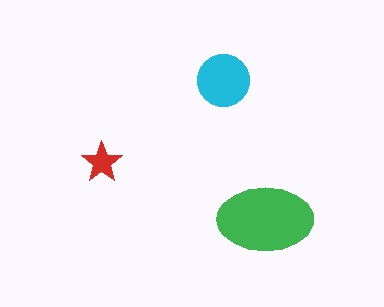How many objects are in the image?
There are 3 objects in the image.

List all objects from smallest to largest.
The red star, the cyan circle, the green ellipse.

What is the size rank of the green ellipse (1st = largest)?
1st.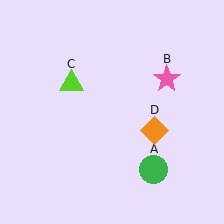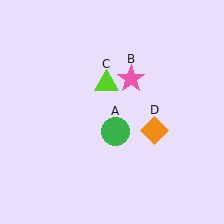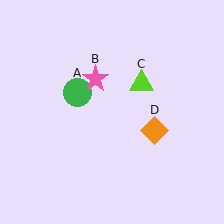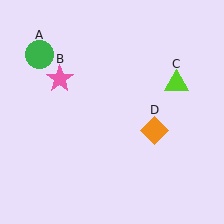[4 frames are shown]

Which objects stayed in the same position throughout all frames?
Orange diamond (object D) remained stationary.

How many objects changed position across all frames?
3 objects changed position: green circle (object A), pink star (object B), lime triangle (object C).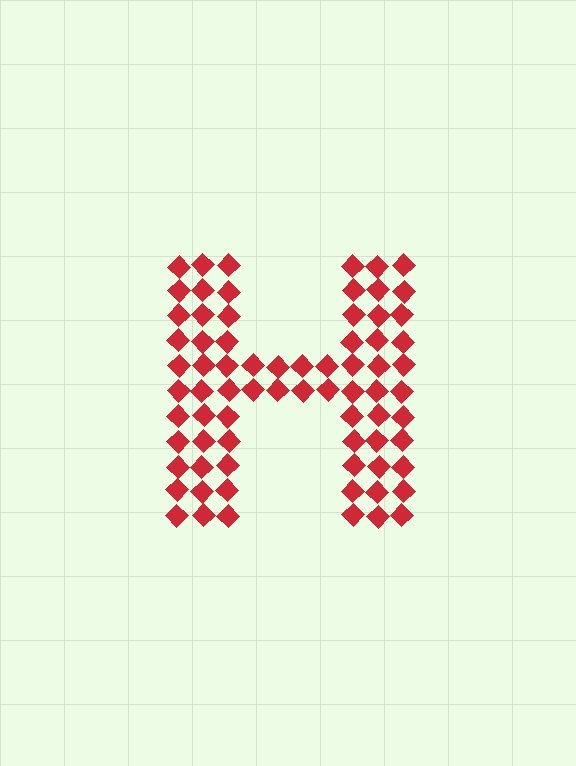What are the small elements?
The small elements are diamonds.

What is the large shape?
The large shape is the letter H.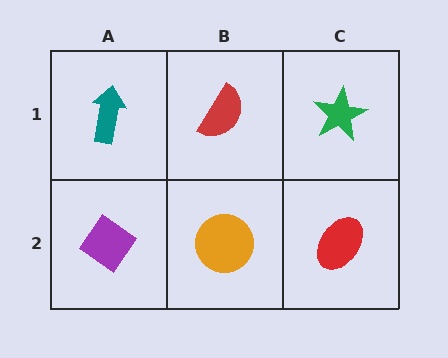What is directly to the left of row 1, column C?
A red semicircle.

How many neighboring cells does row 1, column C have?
2.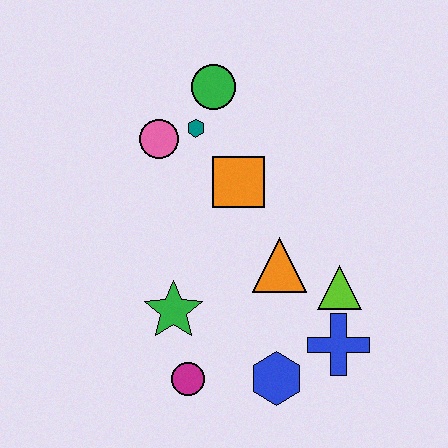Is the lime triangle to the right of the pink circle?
Yes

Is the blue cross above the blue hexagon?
Yes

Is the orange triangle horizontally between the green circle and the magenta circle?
No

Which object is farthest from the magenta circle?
The green circle is farthest from the magenta circle.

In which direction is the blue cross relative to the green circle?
The blue cross is below the green circle.